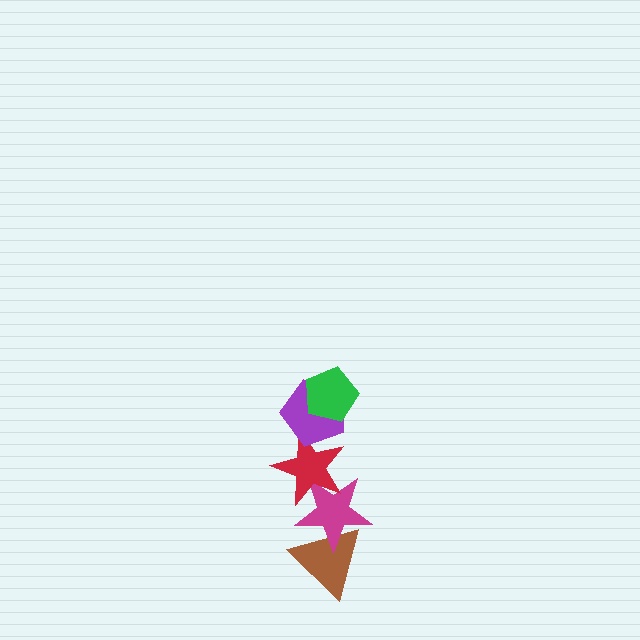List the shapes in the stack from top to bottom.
From top to bottom: the green pentagon, the purple pentagon, the red star, the magenta star, the brown triangle.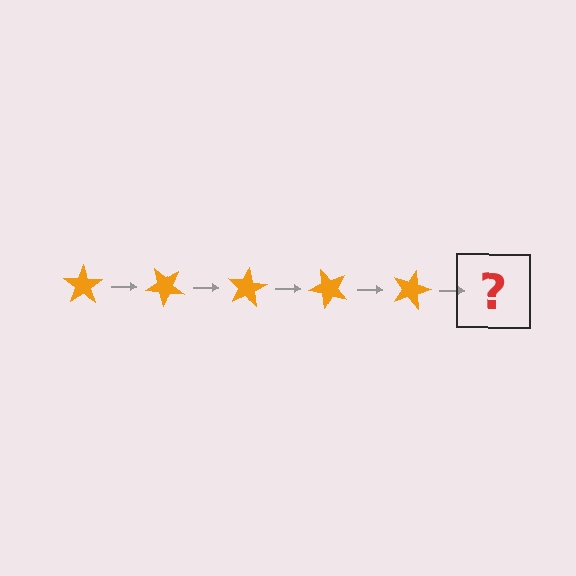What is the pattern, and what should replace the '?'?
The pattern is that the star rotates 40 degrees each step. The '?' should be an orange star rotated 200 degrees.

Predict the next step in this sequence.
The next step is an orange star rotated 200 degrees.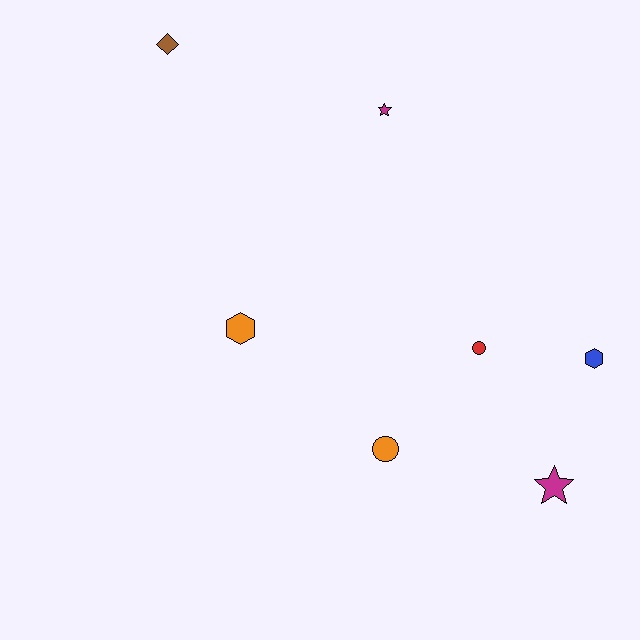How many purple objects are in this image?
There are no purple objects.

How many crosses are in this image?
There are no crosses.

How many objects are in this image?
There are 7 objects.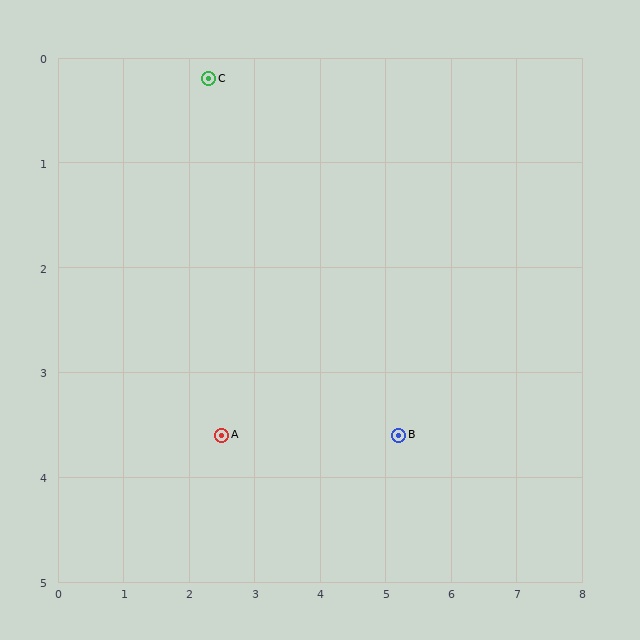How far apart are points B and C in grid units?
Points B and C are about 4.5 grid units apart.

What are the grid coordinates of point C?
Point C is at approximately (2.3, 0.2).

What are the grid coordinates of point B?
Point B is at approximately (5.2, 3.6).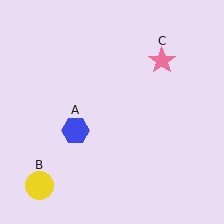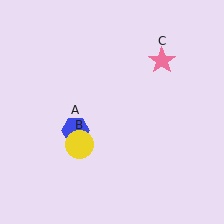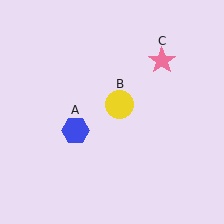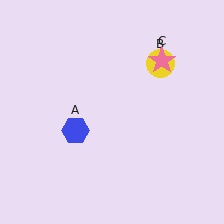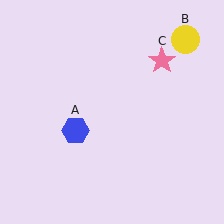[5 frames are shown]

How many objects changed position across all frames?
1 object changed position: yellow circle (object B).